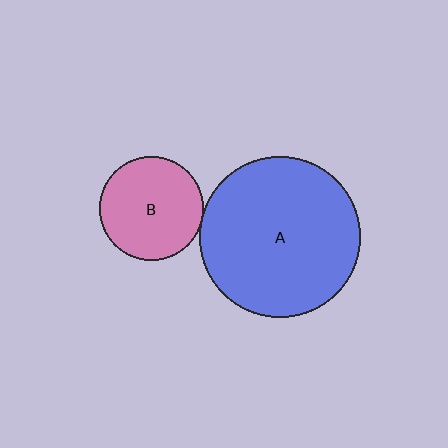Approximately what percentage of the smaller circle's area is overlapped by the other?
Approximately 5%.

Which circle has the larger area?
Circle A (blue).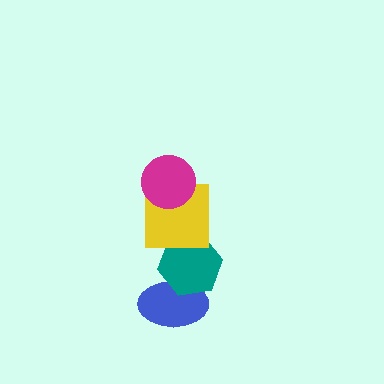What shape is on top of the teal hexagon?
The yellow square is on top of the teal hexagon.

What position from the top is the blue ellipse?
The blue ellipse is 4th from the top.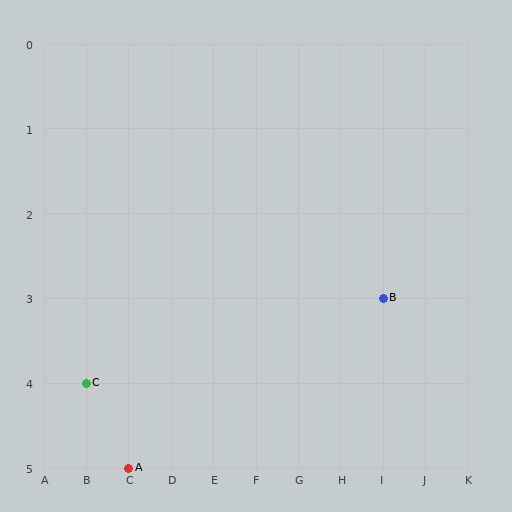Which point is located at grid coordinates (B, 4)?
Point C is at (B, 4).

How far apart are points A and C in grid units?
Points A and C are 1 column and 1 row apart (about 1.4 grid units diagonally).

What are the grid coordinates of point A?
Point A is at grid coordinates (C, 5).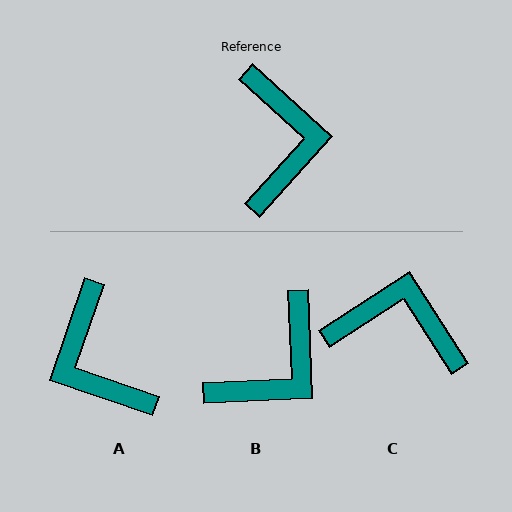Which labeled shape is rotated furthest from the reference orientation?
A, about 156 degrees away.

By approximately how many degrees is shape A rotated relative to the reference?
Approximately 156 degrees clockwise.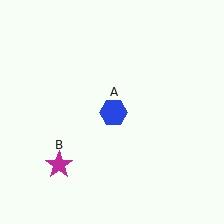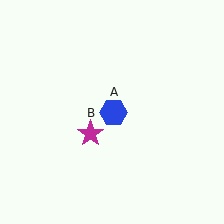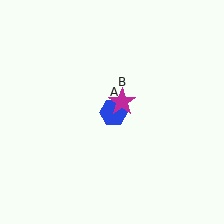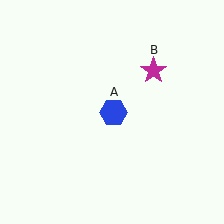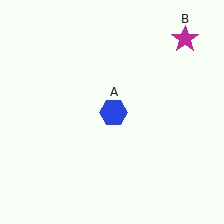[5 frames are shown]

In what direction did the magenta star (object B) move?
The magenta star (object B) moved up and to the right.